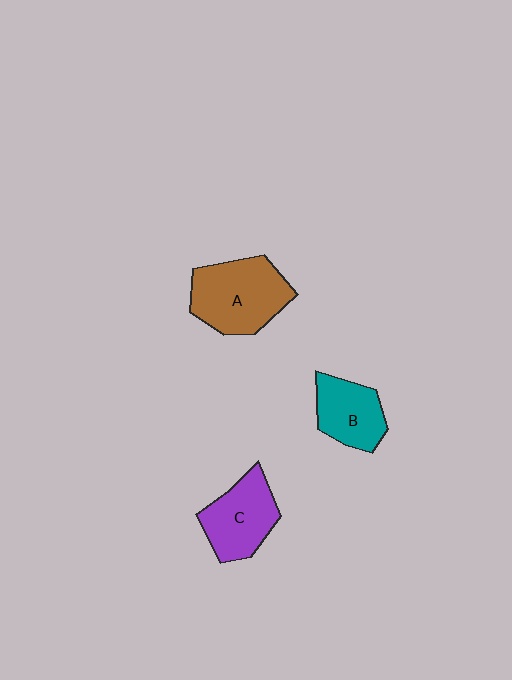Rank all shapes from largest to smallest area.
From largest to smallest: A (brown), C (purple), B (teal).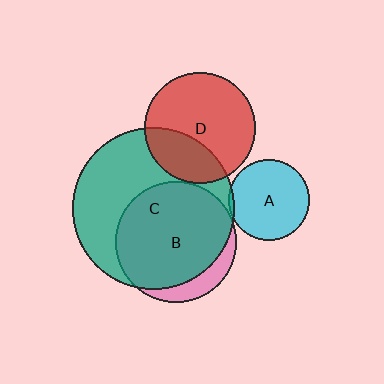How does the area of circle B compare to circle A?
Approximately 2.2 times.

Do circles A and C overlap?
Yes.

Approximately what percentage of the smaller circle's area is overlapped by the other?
Approximately 5%.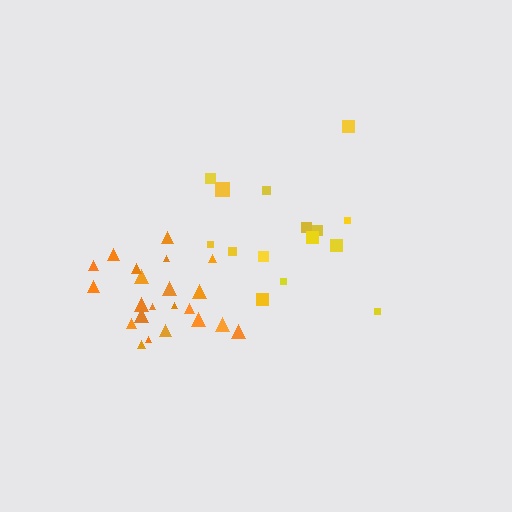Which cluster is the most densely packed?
Orange.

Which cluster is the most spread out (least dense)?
Yellow.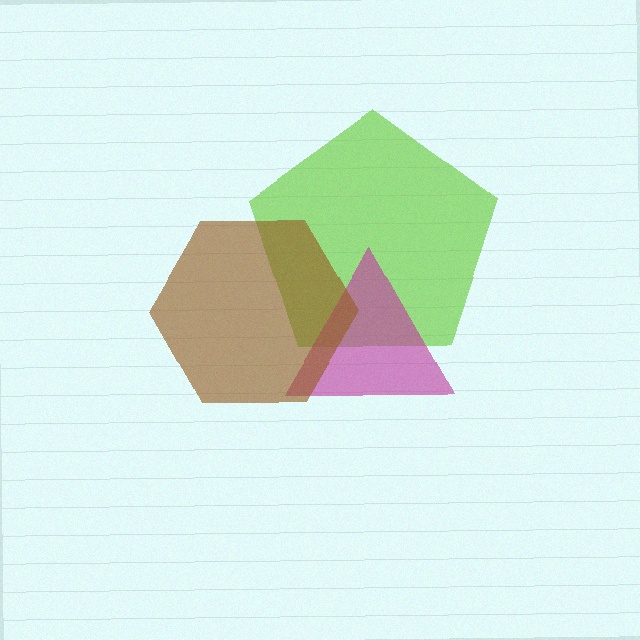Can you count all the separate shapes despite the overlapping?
Yes, there are 3 separate shapes.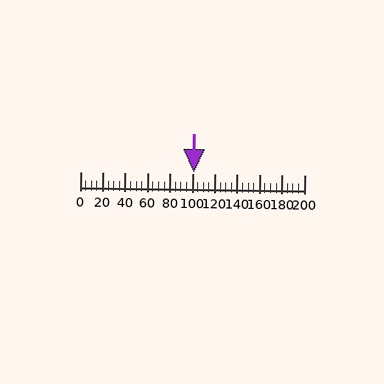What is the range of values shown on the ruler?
The ruler shows values from 0 to 200.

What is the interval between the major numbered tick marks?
The major tick marks are spaced 20 units apart.